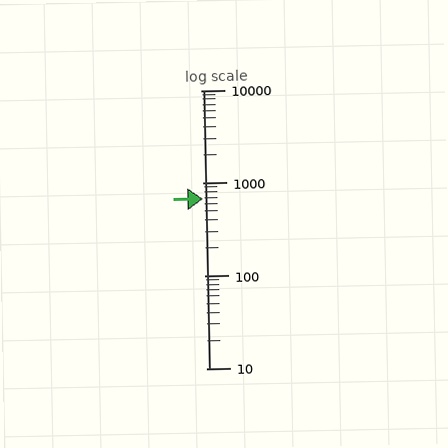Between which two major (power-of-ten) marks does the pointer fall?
The pointer is between 100 and 1000.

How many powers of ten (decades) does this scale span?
The scale spans 3 decades, from 10 to 10000.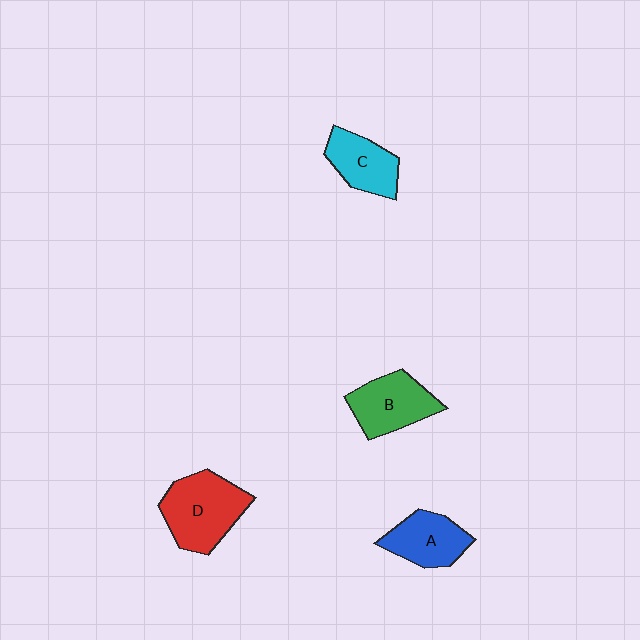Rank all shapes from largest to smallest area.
From largest to smallest: D (red), B (green), A (blue), C (cyan).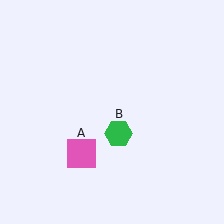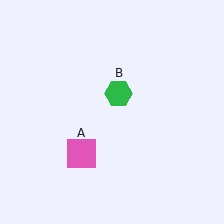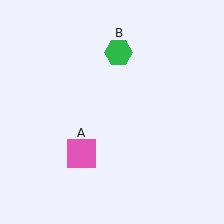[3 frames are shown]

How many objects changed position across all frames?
1 object changed position: green hexagon (object B).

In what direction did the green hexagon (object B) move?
The green hexagon (object B) moved up.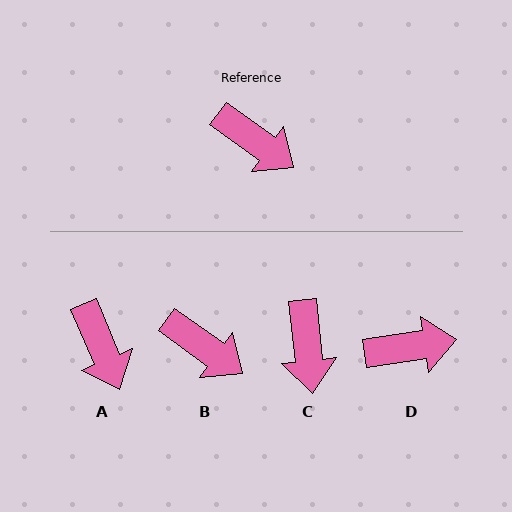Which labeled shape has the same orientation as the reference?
B.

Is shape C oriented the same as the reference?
No, it is off by about 48 degrees.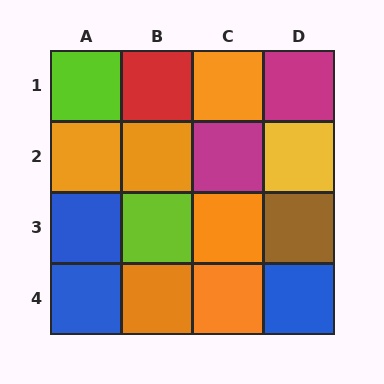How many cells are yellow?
1 cell is yellow.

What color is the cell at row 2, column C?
Magenta.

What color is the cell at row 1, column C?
Orange.